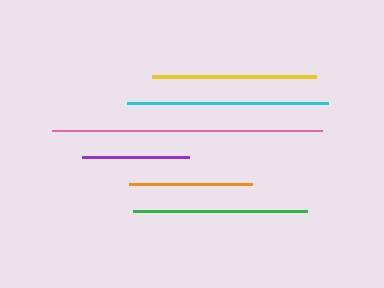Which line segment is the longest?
The pink line is the longest at approximately 270 pixels.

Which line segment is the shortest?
The purple line is the shortest at approximately 107 pixels.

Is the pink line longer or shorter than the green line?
The pink line is longer than the green line.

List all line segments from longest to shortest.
From longest to shortest: pink, cyan, green, yellow, orange, purple.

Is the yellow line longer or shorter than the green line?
The green line is longer than the yellow line.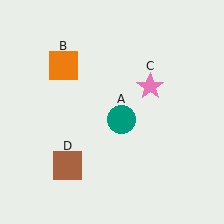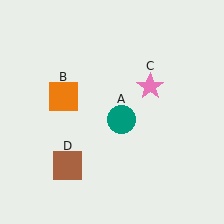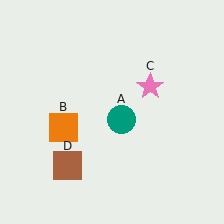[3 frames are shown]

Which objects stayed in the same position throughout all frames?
Teal circle (object A) and pink star (object C) and brown square (object D) remained stationary.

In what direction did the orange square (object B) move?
The orange square (object B) moved down.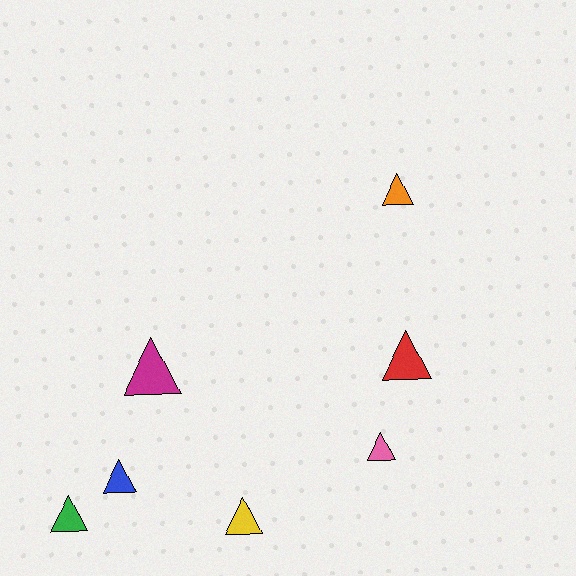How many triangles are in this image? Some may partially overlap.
There are 7 triangles.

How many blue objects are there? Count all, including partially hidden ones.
There is 1 blue object.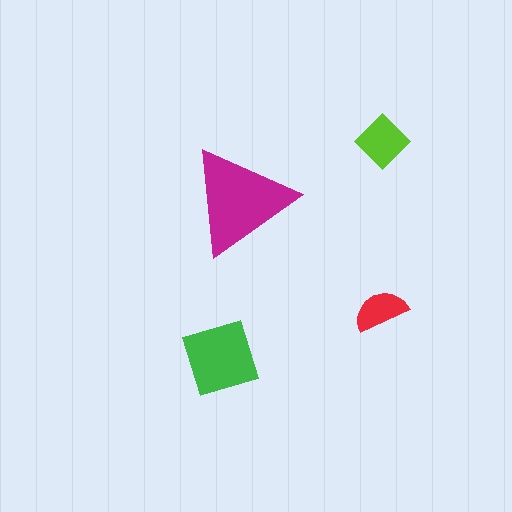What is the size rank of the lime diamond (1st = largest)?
3rd.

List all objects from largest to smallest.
The magenta triangle, the green square, the lime diamond, the red semicircle.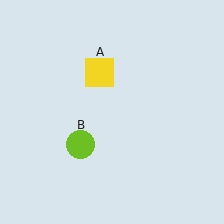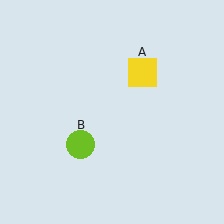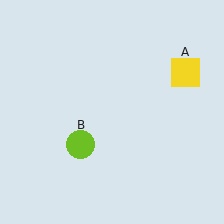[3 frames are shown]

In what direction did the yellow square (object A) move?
The yellow square (object A) moved right.